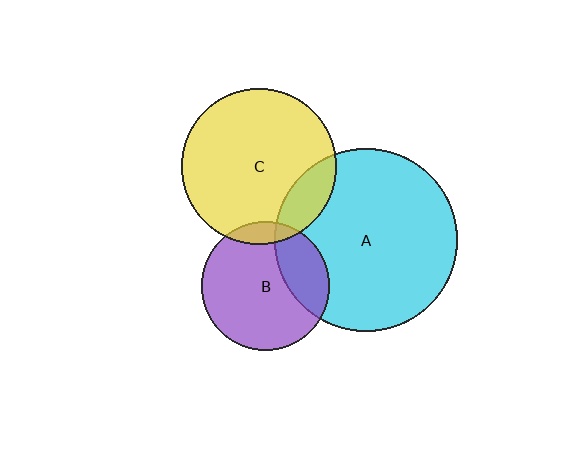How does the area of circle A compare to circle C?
Approximately 1.4 times.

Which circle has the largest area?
Circle A (cyan).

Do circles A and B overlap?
Yes.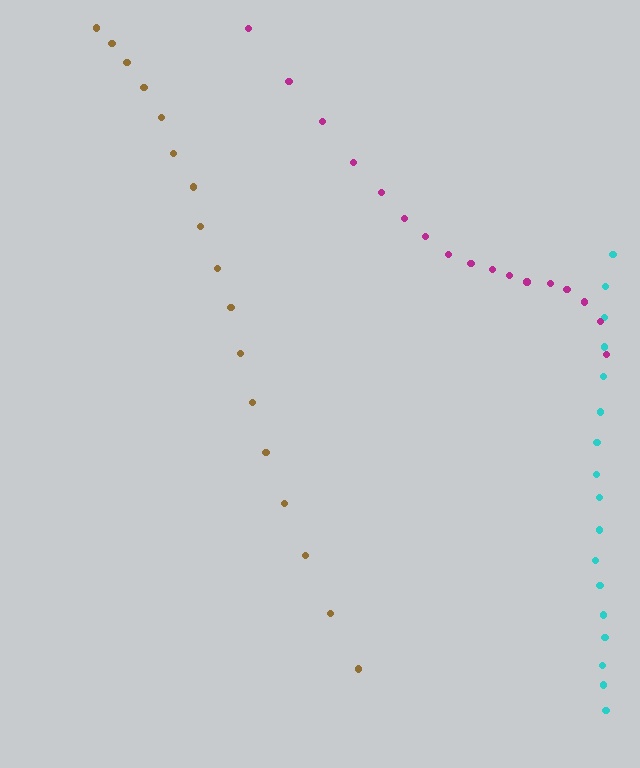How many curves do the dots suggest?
There are 3 distinct paths.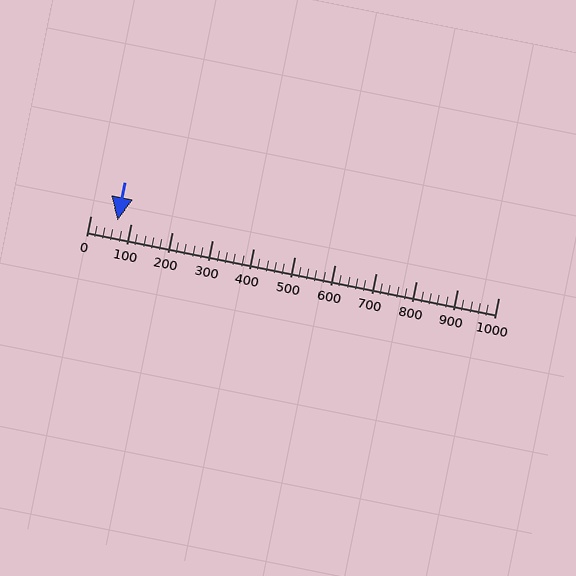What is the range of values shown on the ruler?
The ruler shows values from 0 to 1000.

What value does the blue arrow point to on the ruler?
The blue arrow points to approximately 67.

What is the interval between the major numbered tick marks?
The major tick marks are spaced 100 units apart.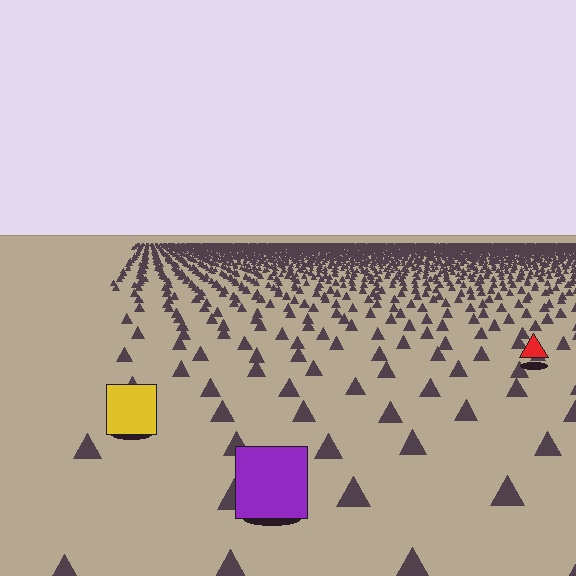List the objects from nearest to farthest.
From nearest to farthest: the purple square, the yellow square, the red triangle.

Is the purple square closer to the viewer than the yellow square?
Yes. The purple square is closer — you can tell from the texture gradient: the ground texture is coarser near it.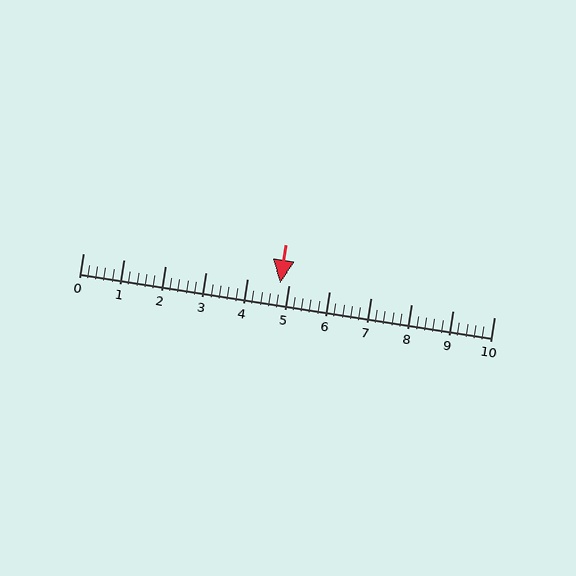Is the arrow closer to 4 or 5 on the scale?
The arrow is closer to 5.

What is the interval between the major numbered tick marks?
The major tick marks are spaced 1 units apart.